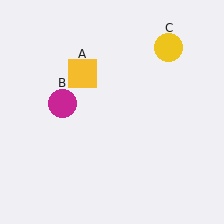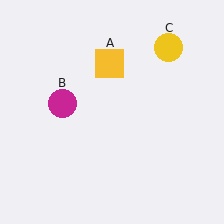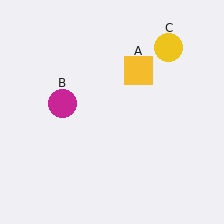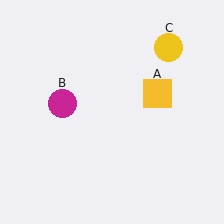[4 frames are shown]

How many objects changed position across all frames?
1 object changed position: yellow square (object A).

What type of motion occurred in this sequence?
The yellow square (object A) rotated clockwise around the center of the scene.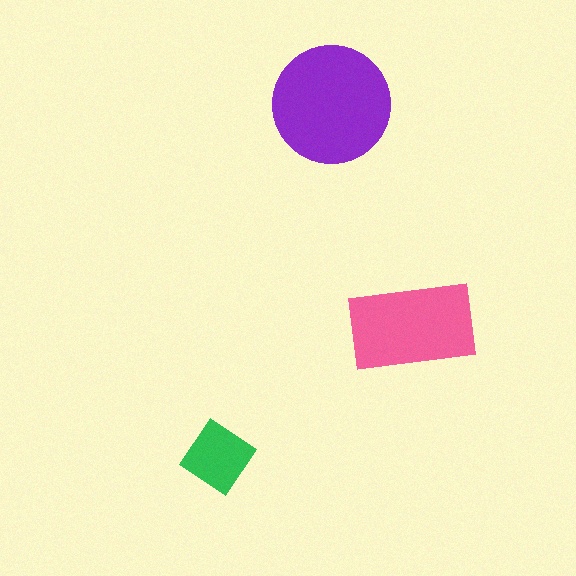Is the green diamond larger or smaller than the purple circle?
Smaller.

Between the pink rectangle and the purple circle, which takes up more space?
The purple circle.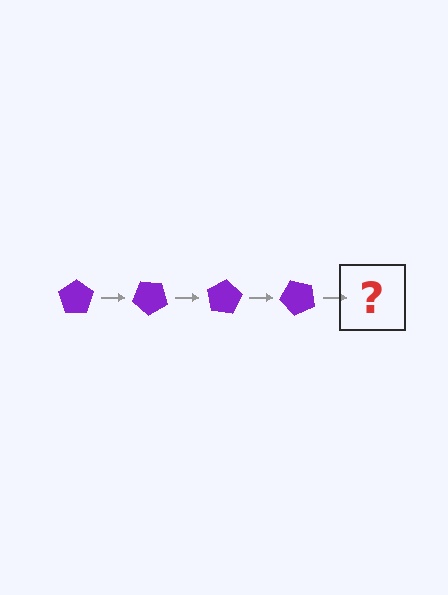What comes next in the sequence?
The next element should be a purple pentagon rotated 160 degrees.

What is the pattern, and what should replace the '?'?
The pattern is that the pentagon rotates 40 degrees each step. The '?' should be a purple pentagon rotated 160 degrees.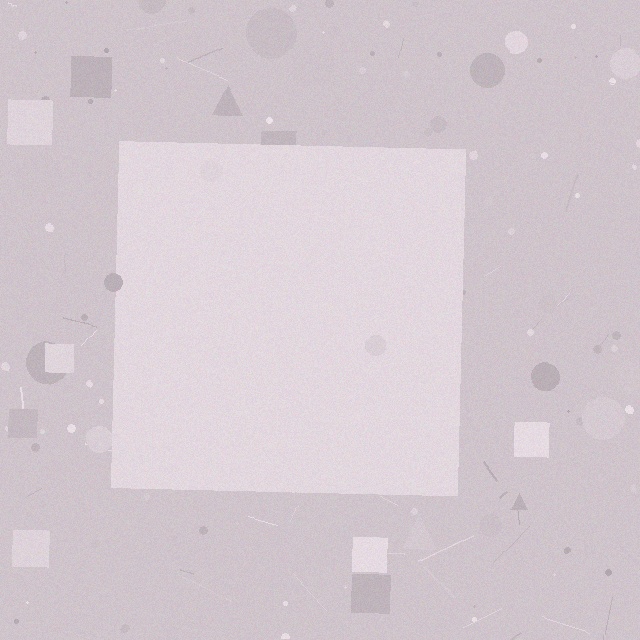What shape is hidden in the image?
A square is hidden in the image.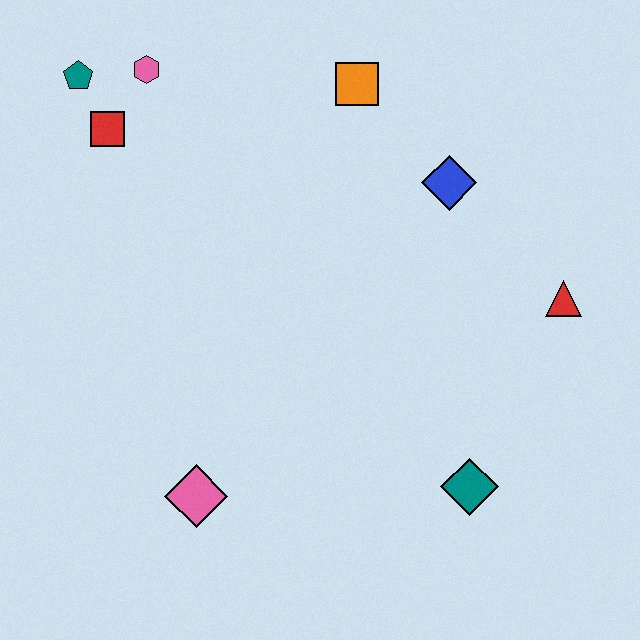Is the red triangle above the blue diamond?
No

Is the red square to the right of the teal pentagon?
Yes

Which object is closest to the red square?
The teal pentagon is closest to the red square.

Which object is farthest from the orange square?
The pink diamond is farthest from the orange square.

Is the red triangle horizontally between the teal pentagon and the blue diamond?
No